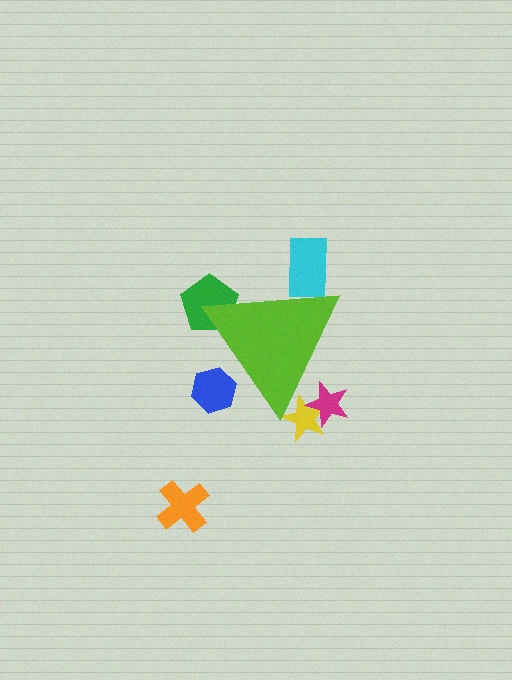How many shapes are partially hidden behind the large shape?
5 shapes are partially hidden.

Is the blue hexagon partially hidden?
Yes, the blue hexagon is partially hidden behind the lime triangle.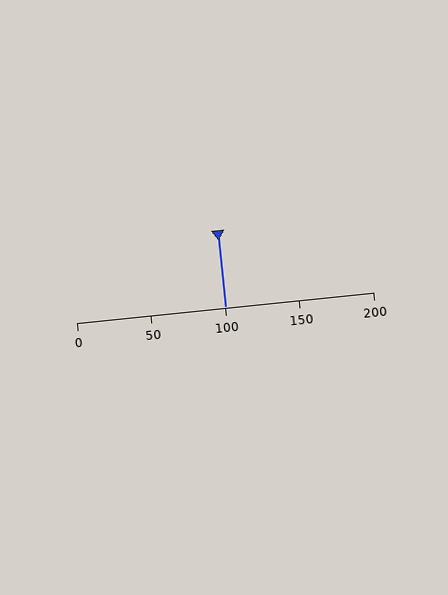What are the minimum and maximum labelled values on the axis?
The axis runs from 0 to 200.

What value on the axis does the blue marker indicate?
The marker indicates approximately 100.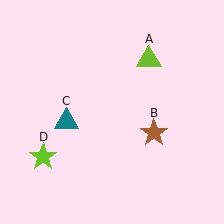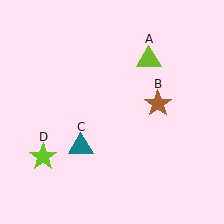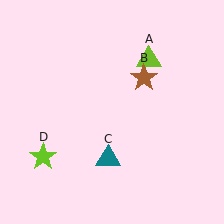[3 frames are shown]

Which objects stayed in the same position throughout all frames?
Lime triangle (object A) and lime star (object D) remained stationary.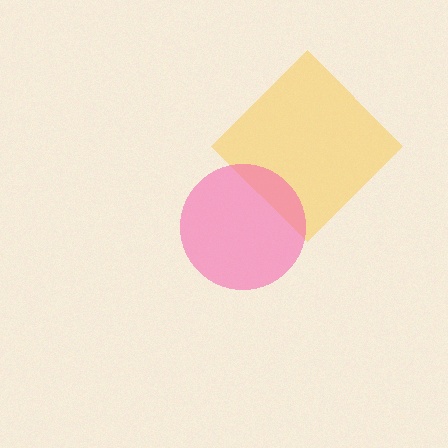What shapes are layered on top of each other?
The layered shapes are: a yellow diamond, a pink circle.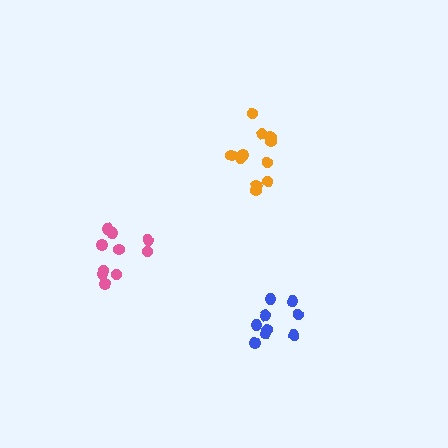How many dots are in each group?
Group 1: 10 dots, Group 2: 9 dots, Group 3: 11 dots (30 total).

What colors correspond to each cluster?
The clusters are colored: pink, blue, orange.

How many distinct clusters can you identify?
There are 3 distinct clusters.